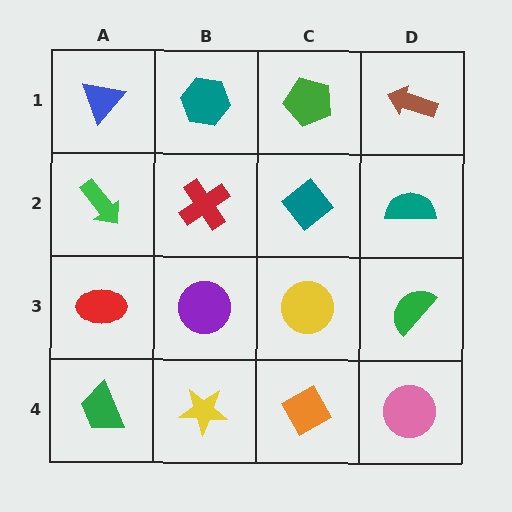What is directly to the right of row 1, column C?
A brown arrow.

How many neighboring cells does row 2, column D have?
3.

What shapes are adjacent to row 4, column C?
A yellow circle (row 3, column C), a yellow star (row 4, column B), a pink circle (row 4, column D).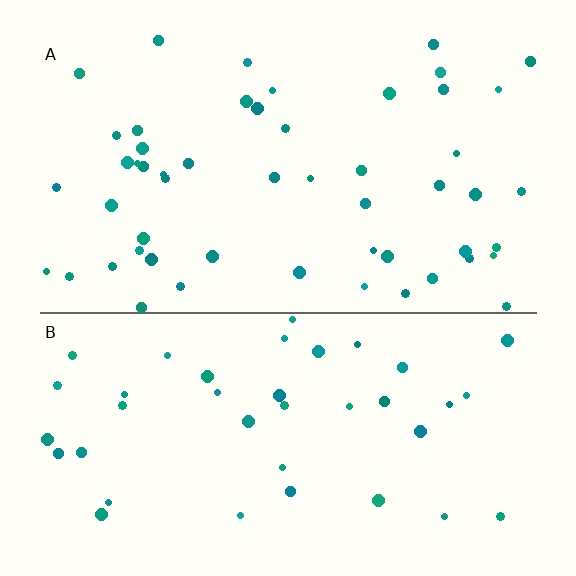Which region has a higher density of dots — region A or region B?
A (the top).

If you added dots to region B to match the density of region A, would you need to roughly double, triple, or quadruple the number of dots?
Approximately double.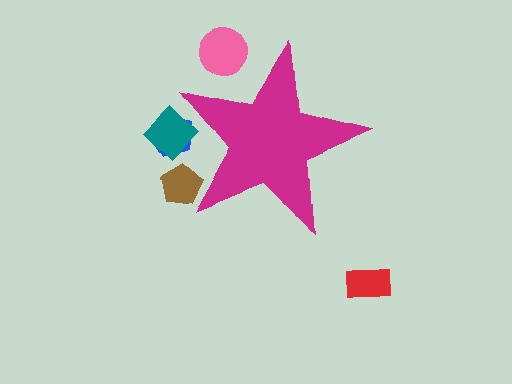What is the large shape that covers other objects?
A magenta star.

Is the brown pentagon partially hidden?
Yes, the brown pentagon is partially hidden behind the magenta star.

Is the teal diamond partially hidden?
Yes, the teal diamond is partially hidden behind the magenta star.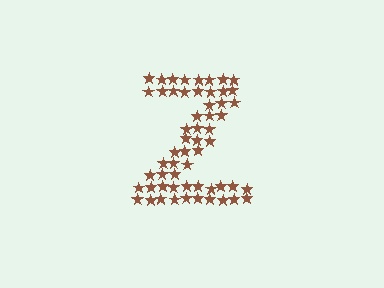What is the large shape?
The large shape is the letter Z.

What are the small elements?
The small elements are stars.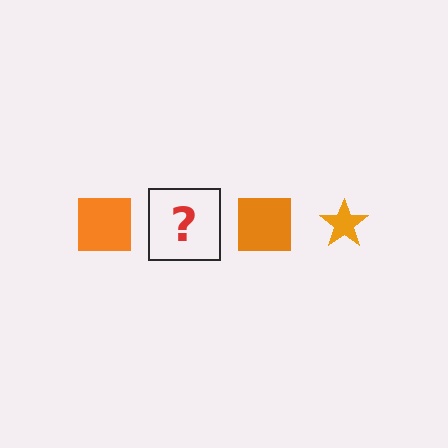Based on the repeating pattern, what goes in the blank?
The blank should be an orange star.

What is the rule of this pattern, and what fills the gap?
The rule is that the pattern cycles through square, star shapes in orange. The gap should be filled with an orange star.